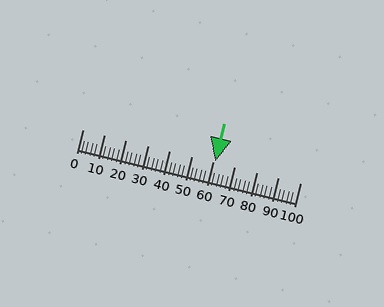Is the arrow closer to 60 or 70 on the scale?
The arrow is closer to 60.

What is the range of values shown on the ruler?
The ruler shows values from 0 to 100.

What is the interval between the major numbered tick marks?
The major tick marks are spaced 10 units apart.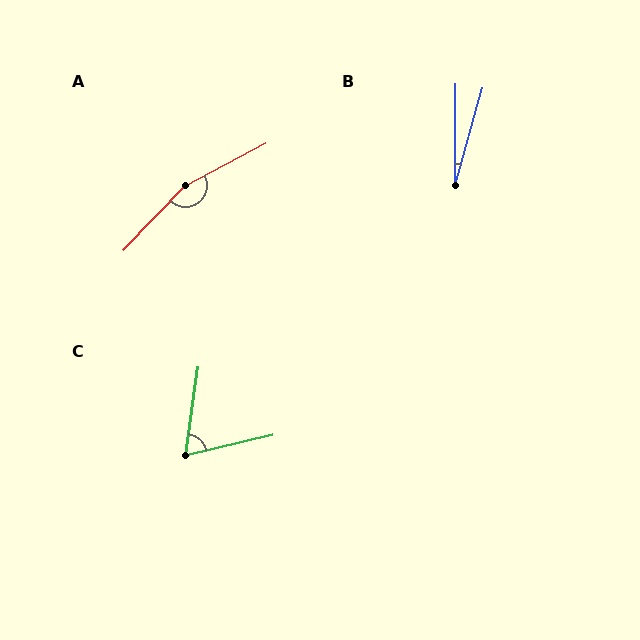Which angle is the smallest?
B, at approximately 15 degrees.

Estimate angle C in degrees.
Approximately 69 degrees.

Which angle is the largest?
A, at approximately 161 degrees.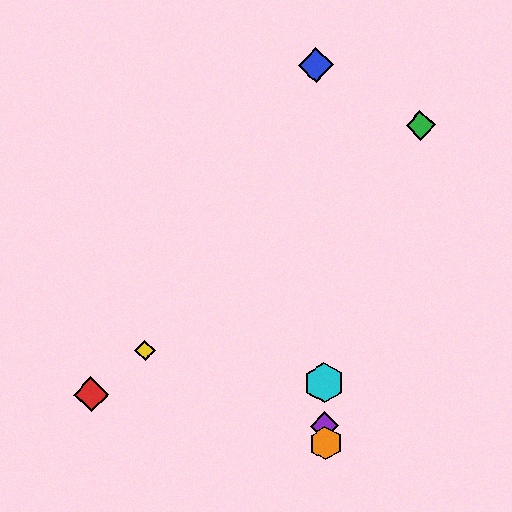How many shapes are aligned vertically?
4 shapes (the blue diamond, the purple diamond, the orange hexagon, the cyan hexagon) are aligned vertically.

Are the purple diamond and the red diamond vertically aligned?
No, the purple diamond is at x≈325 and the red diamond is at x≈91.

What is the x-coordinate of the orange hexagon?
The orange hexagon is at x≈326.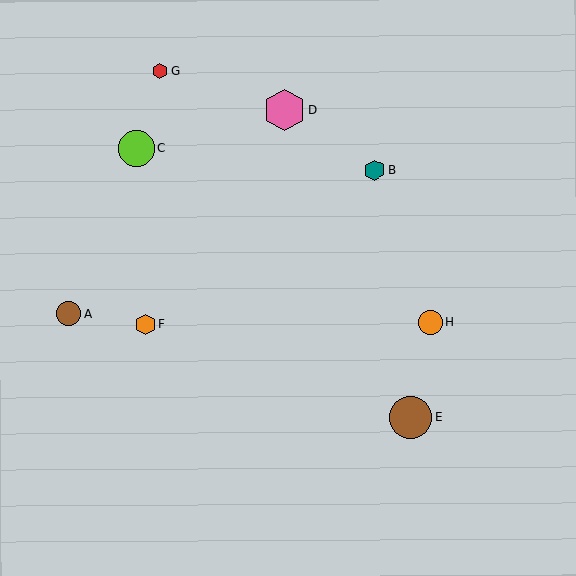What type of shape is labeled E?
Shape E is a brown circle.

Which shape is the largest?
The brown circle (labeled E) is the largest.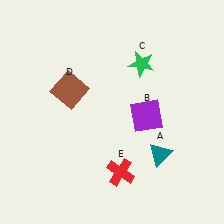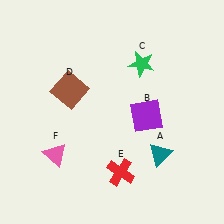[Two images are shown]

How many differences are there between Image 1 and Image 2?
There is 1 difference between the two images.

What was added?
A pink triangle (F) was added in Image 2.